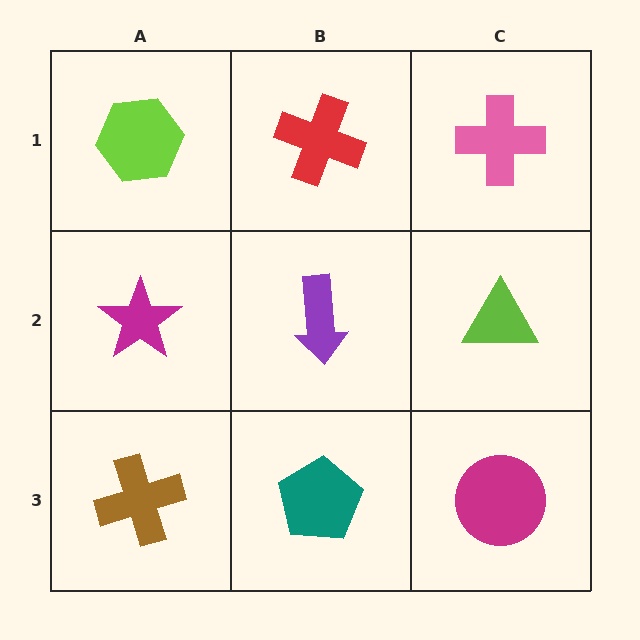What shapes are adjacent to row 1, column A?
A magenta star (row 2, column A), a red cross (row 1, column B).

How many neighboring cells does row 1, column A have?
2.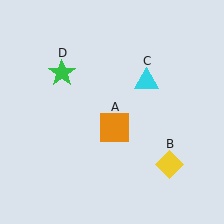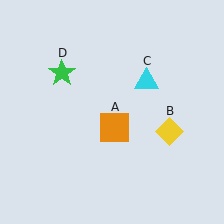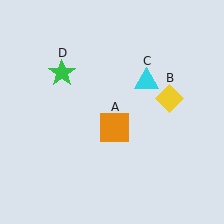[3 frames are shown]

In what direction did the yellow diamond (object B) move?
The yellow diamond (object B) moved up.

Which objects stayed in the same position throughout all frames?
Orange square (object A) and cyan triangle (object C) and green star (object D) remained stationary.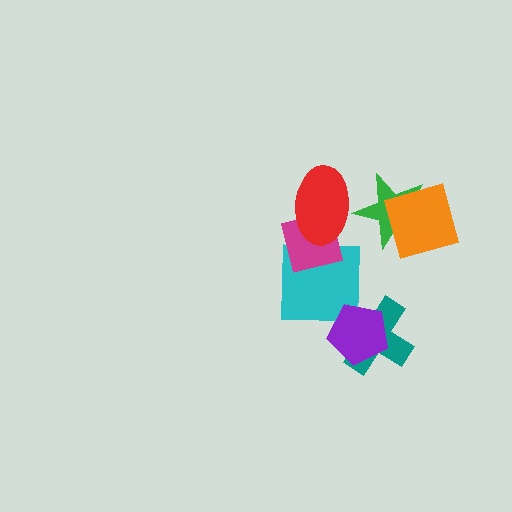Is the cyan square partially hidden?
Yes, it is partially covered by another shape.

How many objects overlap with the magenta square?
2 objects overlap with the magenta square.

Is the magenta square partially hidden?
Yes, it is partially covered by another shape.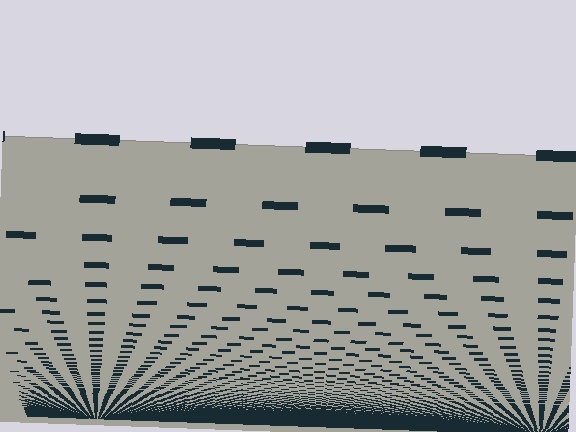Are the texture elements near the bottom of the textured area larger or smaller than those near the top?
Smaller. The gradient is inverted — elements near the bottom are smaller and denser.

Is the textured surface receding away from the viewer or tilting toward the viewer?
The surface appears to tilt toward the viewer. Texture elements get larger and sparser toward the top.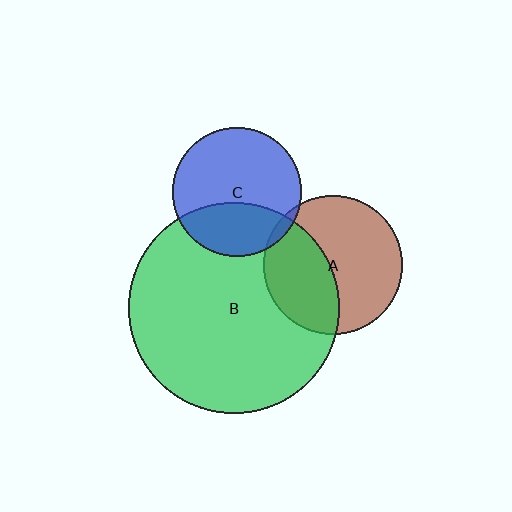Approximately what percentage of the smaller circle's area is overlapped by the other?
Approximately 40%.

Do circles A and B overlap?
Yes.